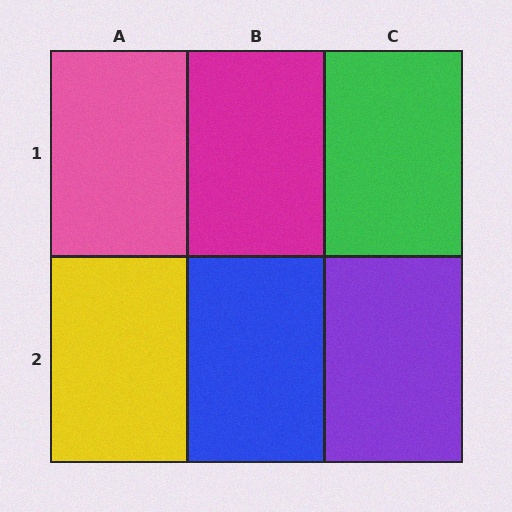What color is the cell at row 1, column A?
Pink.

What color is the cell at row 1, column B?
Magenta.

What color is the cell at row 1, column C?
Green.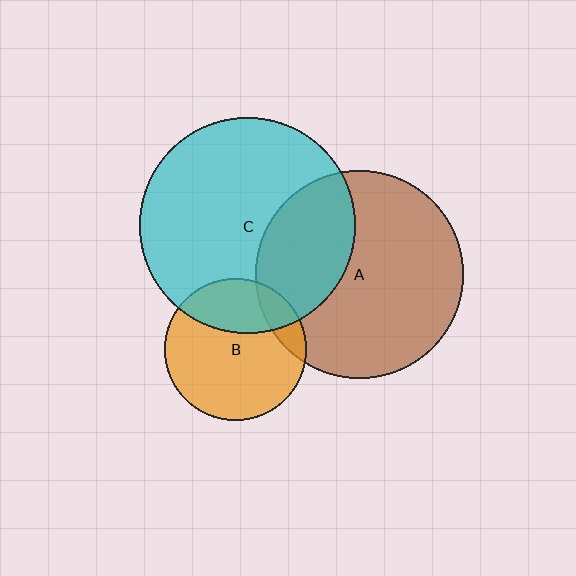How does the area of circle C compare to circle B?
Approximately 2.3 times.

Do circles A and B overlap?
Yes.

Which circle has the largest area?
Circle C (cyan).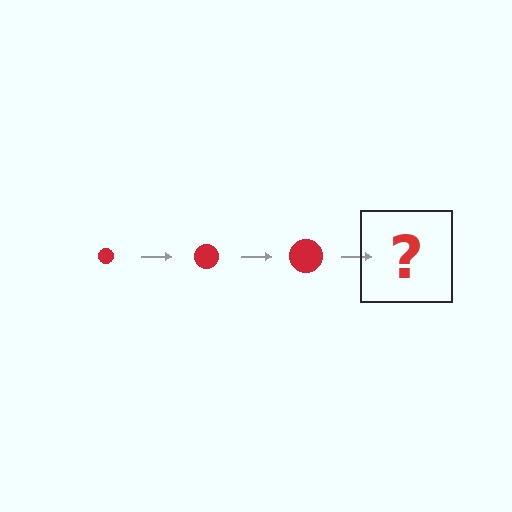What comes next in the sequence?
The next element should be a red circle, larger than the previous one.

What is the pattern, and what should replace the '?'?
The pattern is that the circle gets progressively larger each step. The '?' should be a red circle, larger than the previous one.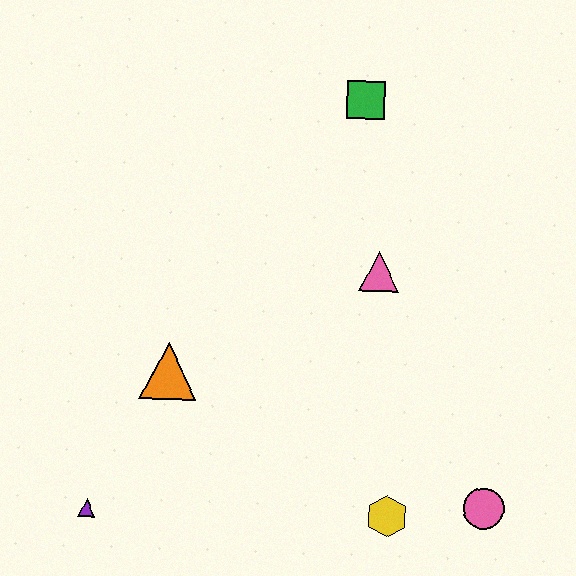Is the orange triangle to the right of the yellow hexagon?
No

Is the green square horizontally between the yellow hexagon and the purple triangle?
Yes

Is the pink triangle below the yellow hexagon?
No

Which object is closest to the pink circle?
The yellow hexagon is closest to the pink circle.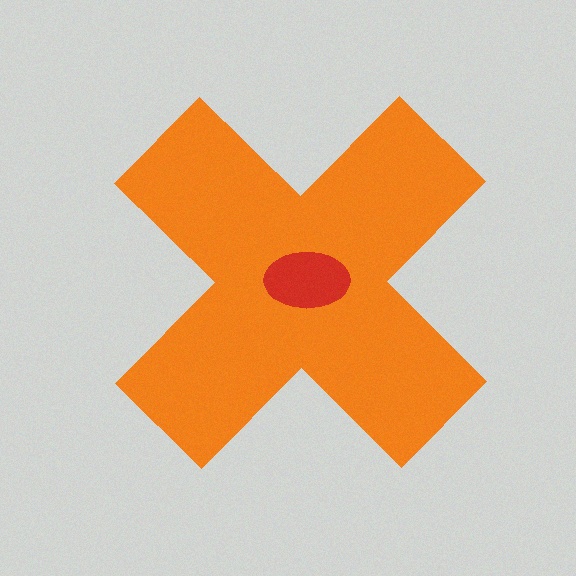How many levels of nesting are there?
2.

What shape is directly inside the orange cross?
The red ellipse.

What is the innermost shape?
The red ellipse.